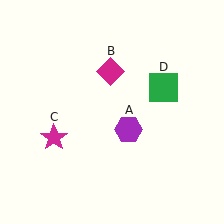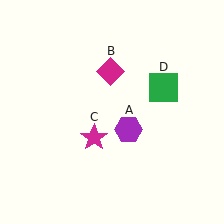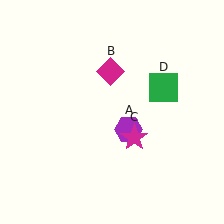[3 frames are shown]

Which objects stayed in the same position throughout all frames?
Purple hexagon (object A) and magenta diamond (object B) and green square (object D) remained stationary.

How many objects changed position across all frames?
1 object changed position: magenta star (object C).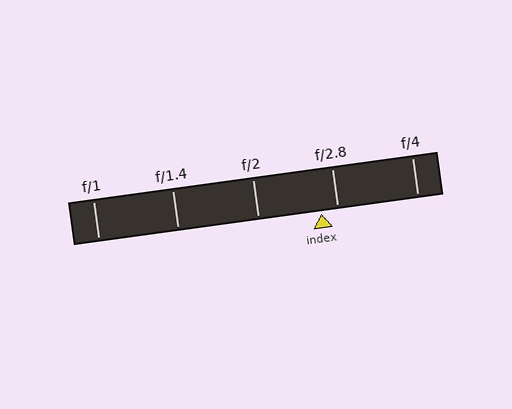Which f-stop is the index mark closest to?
The index mark is closest to f/2.8.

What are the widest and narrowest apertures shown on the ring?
The widest aperture shown is f/1 and the narrowest is f/4.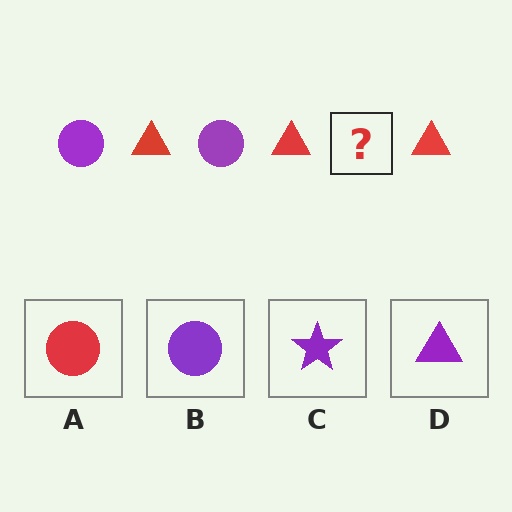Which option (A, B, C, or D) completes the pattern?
B.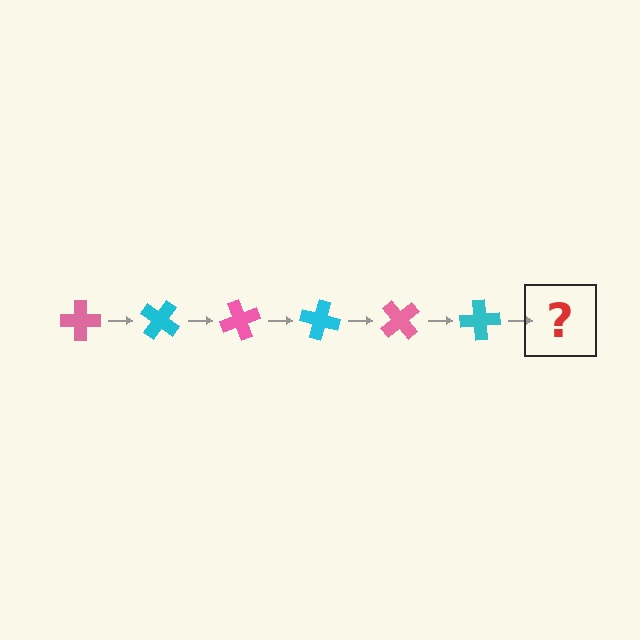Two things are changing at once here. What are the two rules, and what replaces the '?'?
The two rules are that it rotates 35 degrees each step and the color cycles through pink and cyan. The '?' should be a pink cross, rotated 210 degrees from the start.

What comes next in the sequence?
The next element should be a pink cross, rotated 210 degrees from the start.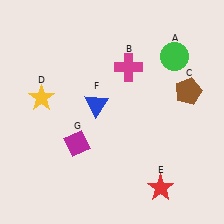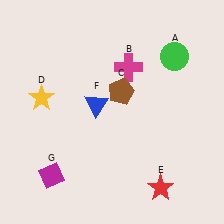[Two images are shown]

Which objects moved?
The objects that moved are: the brown pentagon (C), the magenta diamond (G).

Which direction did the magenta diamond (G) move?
The magenta diamond (G) moved down.